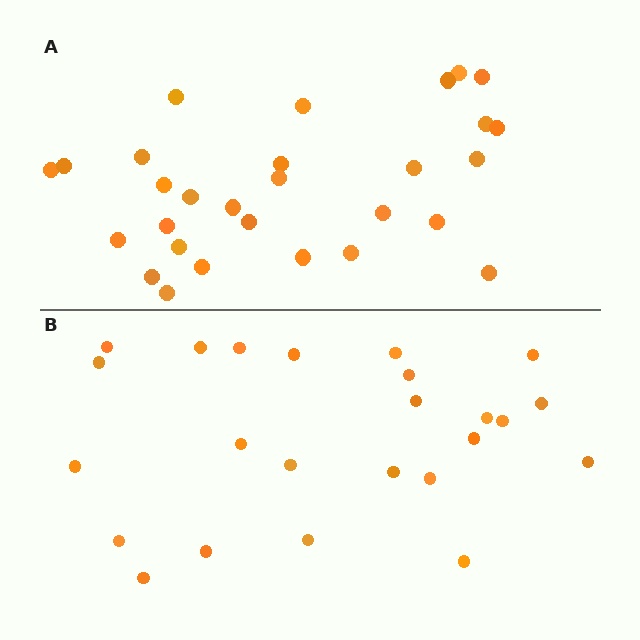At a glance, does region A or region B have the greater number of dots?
Region A (the top region) has more dots.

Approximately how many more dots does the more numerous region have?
Region A has about 5 more dots than region B.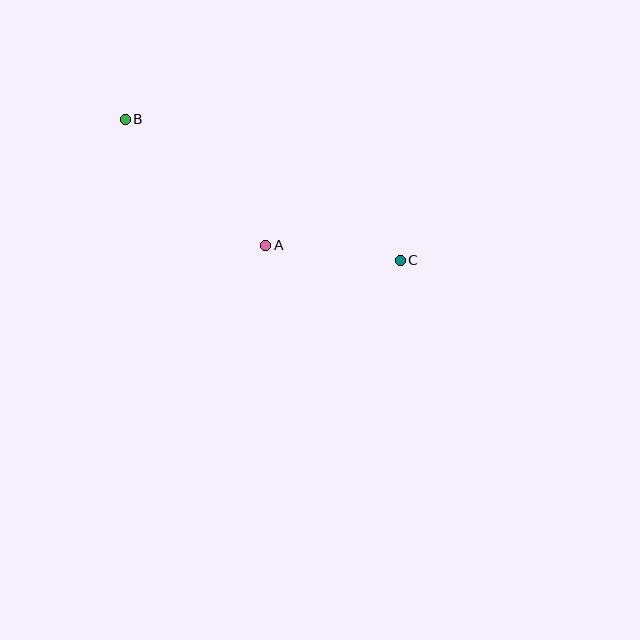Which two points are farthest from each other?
Points B and C are farthest from each other.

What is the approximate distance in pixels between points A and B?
The distance between A and B is approximately 189 pixels.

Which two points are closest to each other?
Points A and C are closest to each other.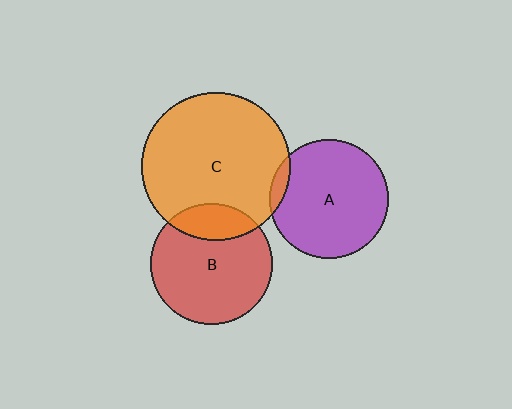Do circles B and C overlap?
Yes.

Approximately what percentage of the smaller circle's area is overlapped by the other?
Approximately 20%.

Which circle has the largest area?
Circle C (orange).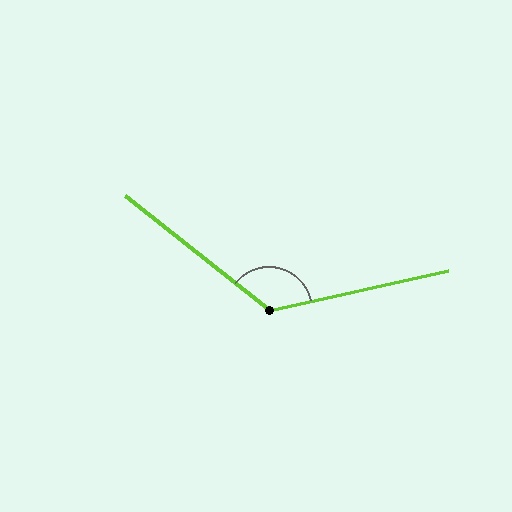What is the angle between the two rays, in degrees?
Approximately 129 degrees.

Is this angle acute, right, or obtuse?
It is obtuse.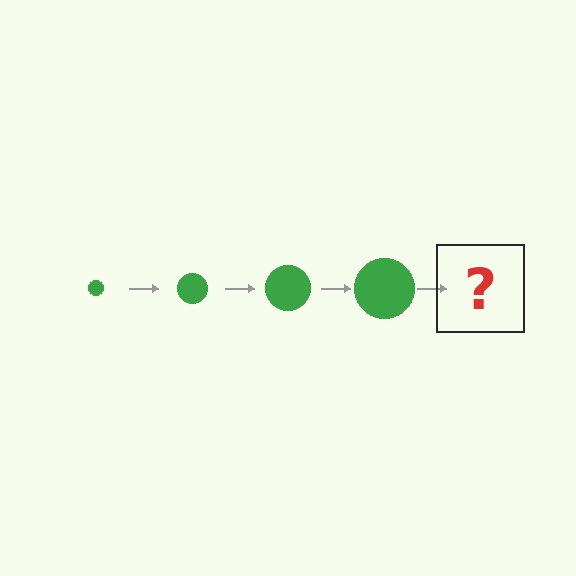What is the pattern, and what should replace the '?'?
The pattern is that the circle gets progressively larger each step. The '?' should be a green circle, larger than the previous one.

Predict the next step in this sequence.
The next step is a green circle, larger than the previous one.